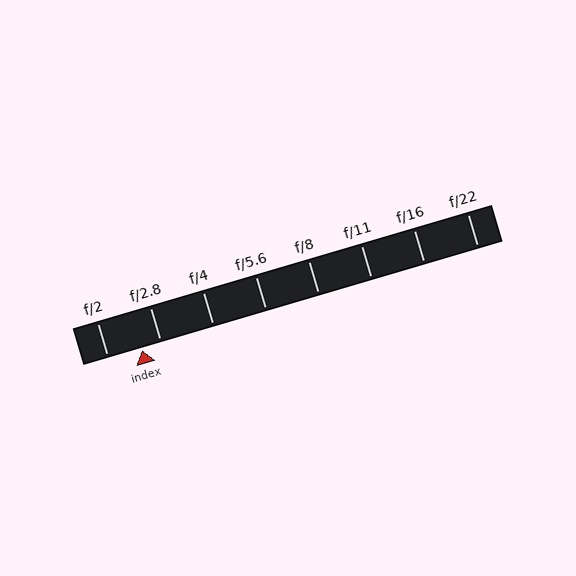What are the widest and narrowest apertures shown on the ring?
The widest aperture shown is f/2 and the narrowest is f/22.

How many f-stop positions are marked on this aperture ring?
There are 8 f-stop positions marked.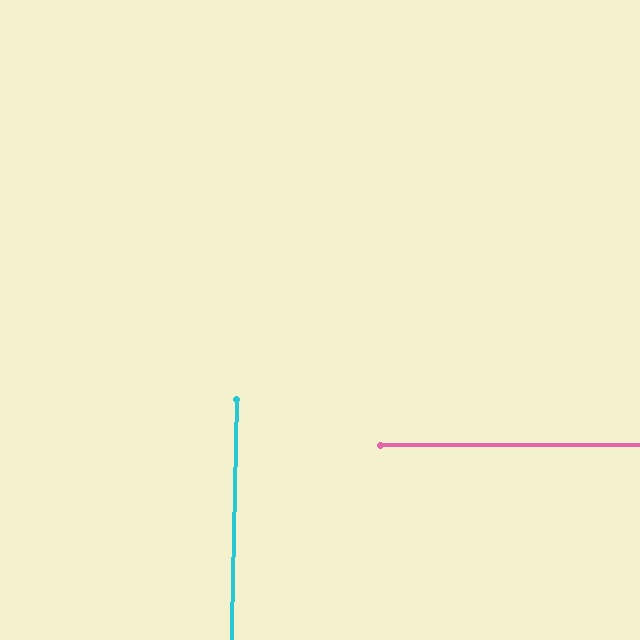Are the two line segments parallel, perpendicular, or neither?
Perpendicular — they meet at approximately 89°.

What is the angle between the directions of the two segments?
Approximately 89 degrees.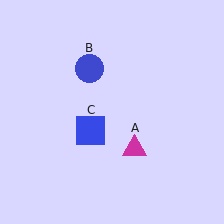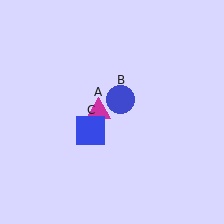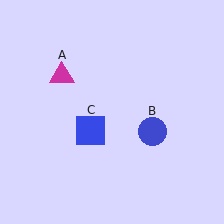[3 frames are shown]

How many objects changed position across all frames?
2 objects changed position: magenta triangle (object A), blue circle (object B).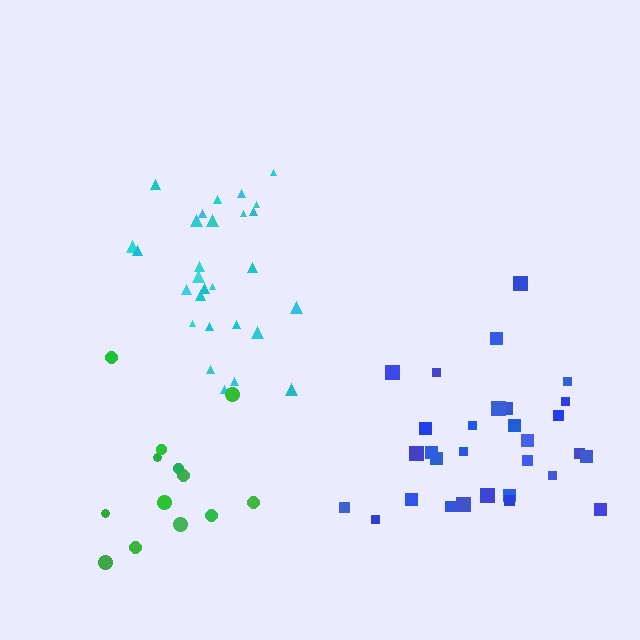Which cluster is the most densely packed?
Cyan.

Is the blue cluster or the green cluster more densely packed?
Blue.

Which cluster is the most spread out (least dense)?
Green.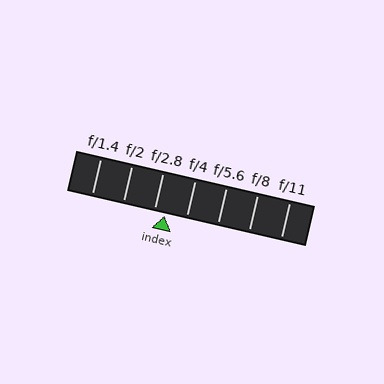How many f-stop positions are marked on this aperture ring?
There are 7 f-stop positions marked.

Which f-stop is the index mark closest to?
The index mark is closest to f/2.8.